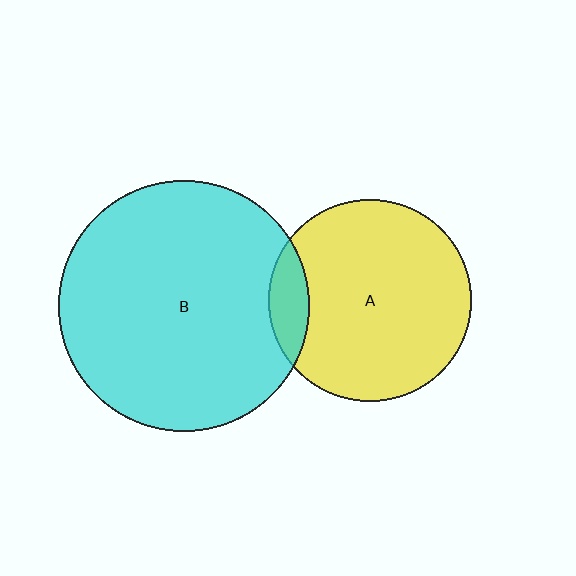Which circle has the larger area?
Circle B (cyan).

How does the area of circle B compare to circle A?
Approximately 1.5 times.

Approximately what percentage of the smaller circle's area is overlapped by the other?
Approximately 10%.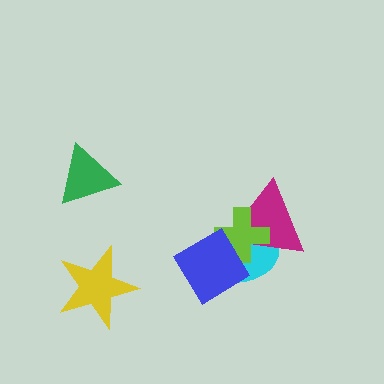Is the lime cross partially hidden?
Yes, it is partially covered by another shape.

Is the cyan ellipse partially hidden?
Yes, it is partially covered by another shape.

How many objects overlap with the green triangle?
0 objects overlap with the green triangle.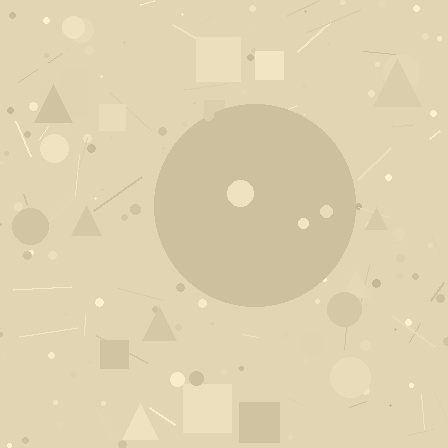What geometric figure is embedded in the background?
A circle is embedded in the background.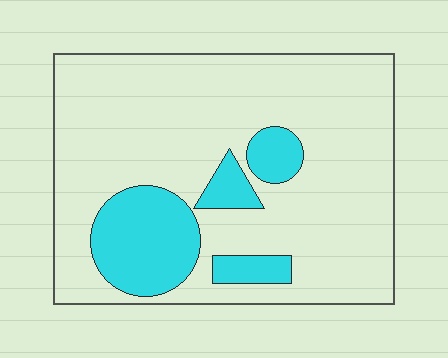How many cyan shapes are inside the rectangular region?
4.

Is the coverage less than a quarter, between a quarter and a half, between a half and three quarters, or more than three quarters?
Less than a quarter.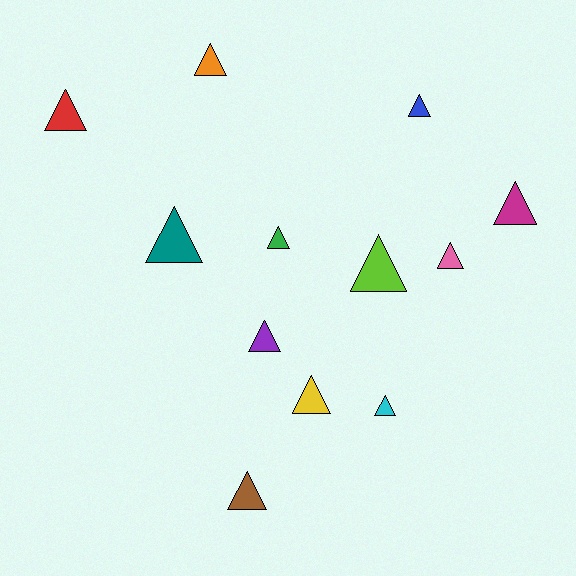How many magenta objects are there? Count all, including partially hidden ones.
There is 1 magenta object.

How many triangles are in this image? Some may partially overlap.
There are 12 triangles.